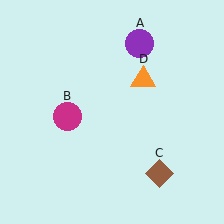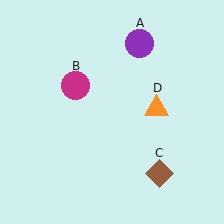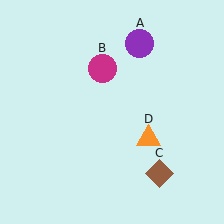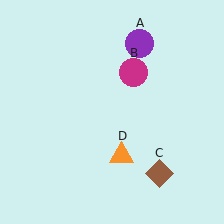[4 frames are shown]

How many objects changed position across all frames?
2 objects changed position: magenta circle (object B), orange triangle (object D).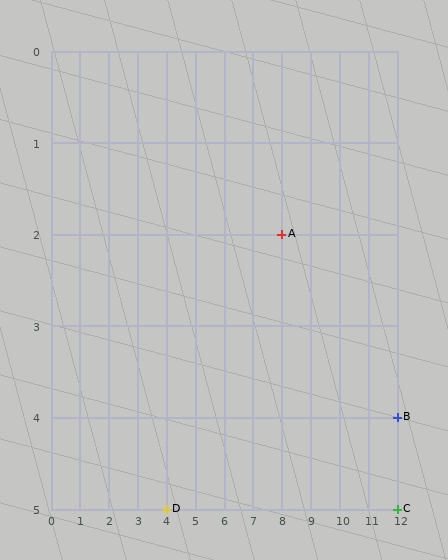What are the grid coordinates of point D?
Point D is at grid coordinates (4, 5).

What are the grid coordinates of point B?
Point B is at grid coordinates (12, 4).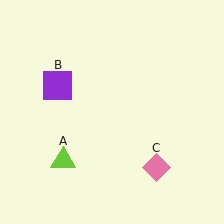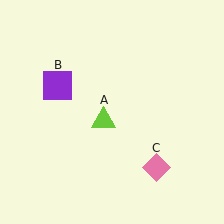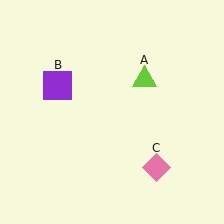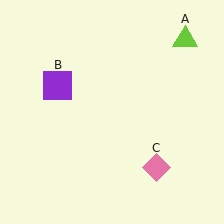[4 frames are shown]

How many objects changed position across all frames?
1 object changed position: lime triangle (object A).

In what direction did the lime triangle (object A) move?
The lime triangle (object A) moved up and to the right.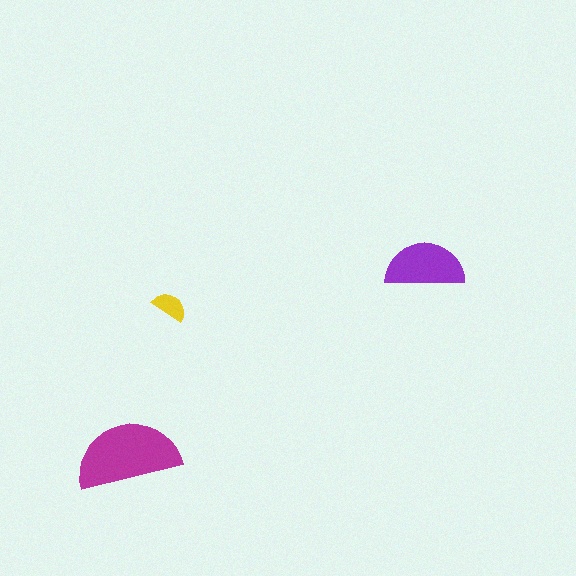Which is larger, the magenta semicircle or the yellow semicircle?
The magenta one.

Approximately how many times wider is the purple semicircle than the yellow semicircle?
About 2 times wider.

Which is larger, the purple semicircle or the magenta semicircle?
The magenta one.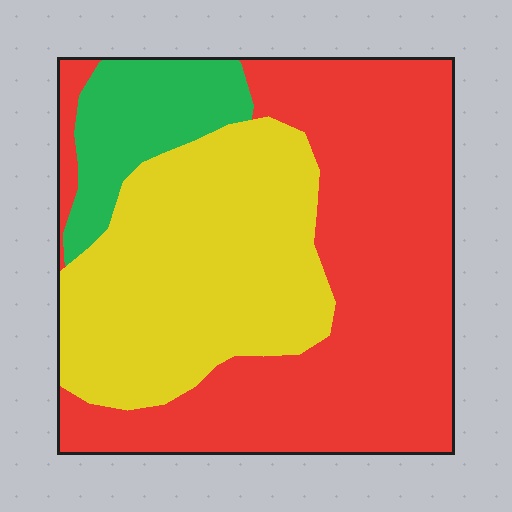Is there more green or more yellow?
Yellow.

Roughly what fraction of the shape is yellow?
Yellow covers around 35% of the shape.